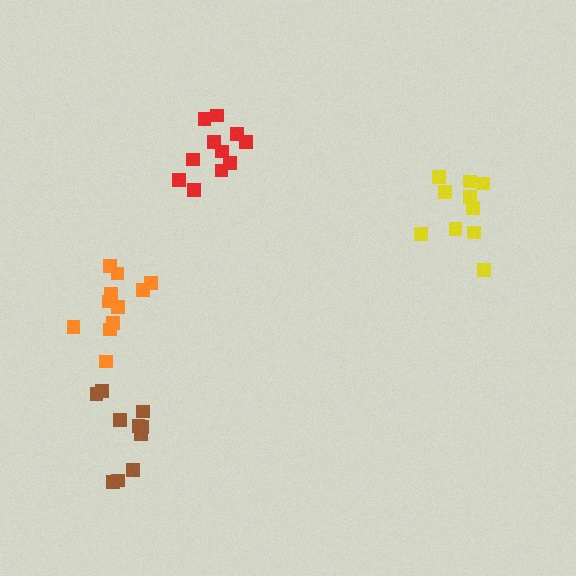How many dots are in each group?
Group 1: 11 dots, Group 2: 10 dots, Group 3: 11 dots, Group 4: 10 dots (42 total).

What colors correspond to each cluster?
The clusters are colored: red, brown, orange, yellow.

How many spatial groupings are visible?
There are 4 spatial groupings.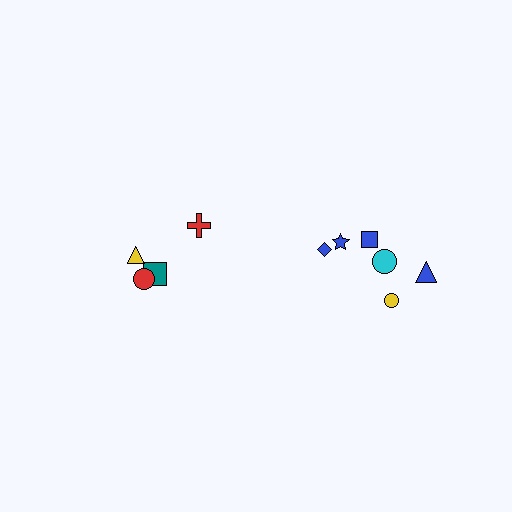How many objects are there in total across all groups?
There are 10 objects.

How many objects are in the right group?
There are 6 objects.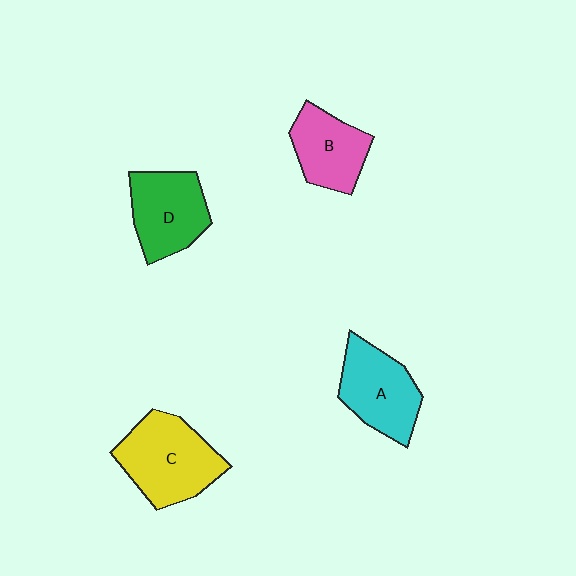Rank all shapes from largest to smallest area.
From largest to smallest: C (yellow), A (cyan), D (green), B (pink).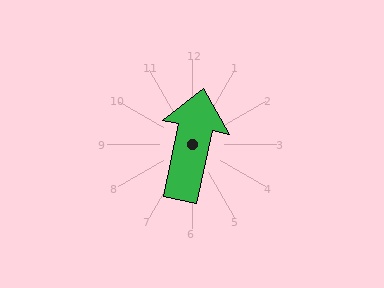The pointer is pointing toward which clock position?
Roughly 12 o'clock.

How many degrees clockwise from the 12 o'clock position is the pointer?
Approximately 12 degrees.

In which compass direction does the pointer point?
North.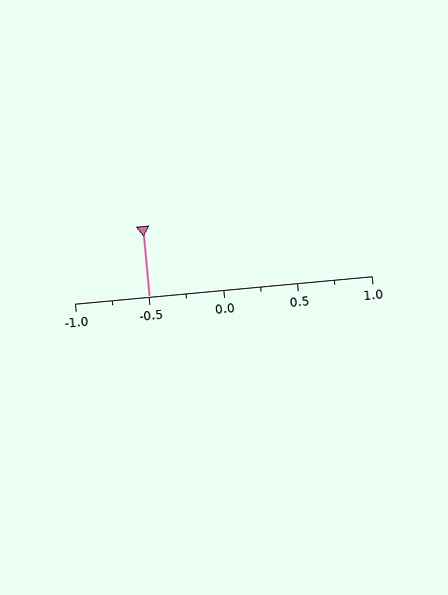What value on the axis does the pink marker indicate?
The marker indicates approximately -0.5.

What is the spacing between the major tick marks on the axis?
The major ticks are spaced 0.5 apart.